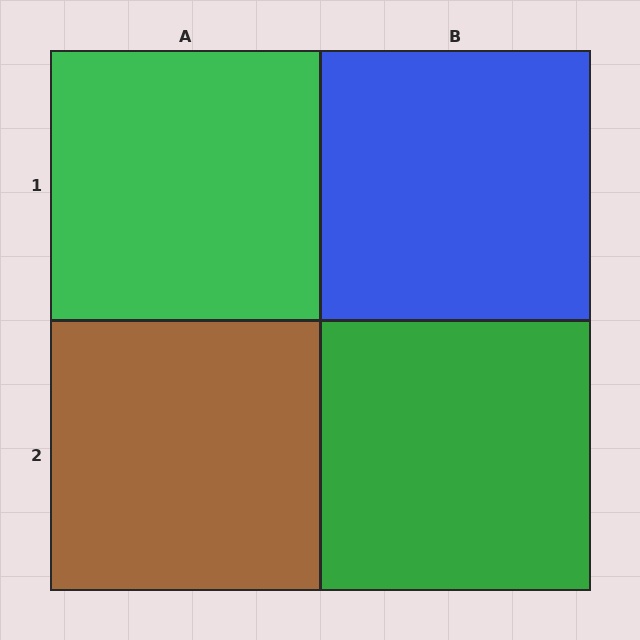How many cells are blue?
1 cell is blue.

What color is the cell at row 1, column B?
Blue.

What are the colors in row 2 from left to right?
Brown, green.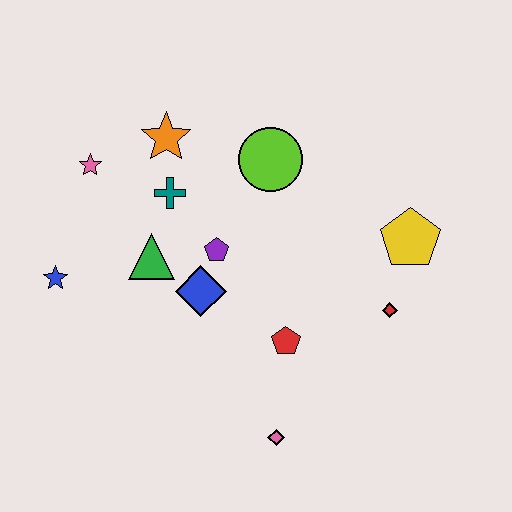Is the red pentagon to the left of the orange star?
No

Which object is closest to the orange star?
The teal cross is closest to the orange star.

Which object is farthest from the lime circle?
The pink diamond is farthest from the lime circle.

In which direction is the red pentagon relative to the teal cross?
The red pentagon is below the teal cross.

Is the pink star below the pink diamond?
No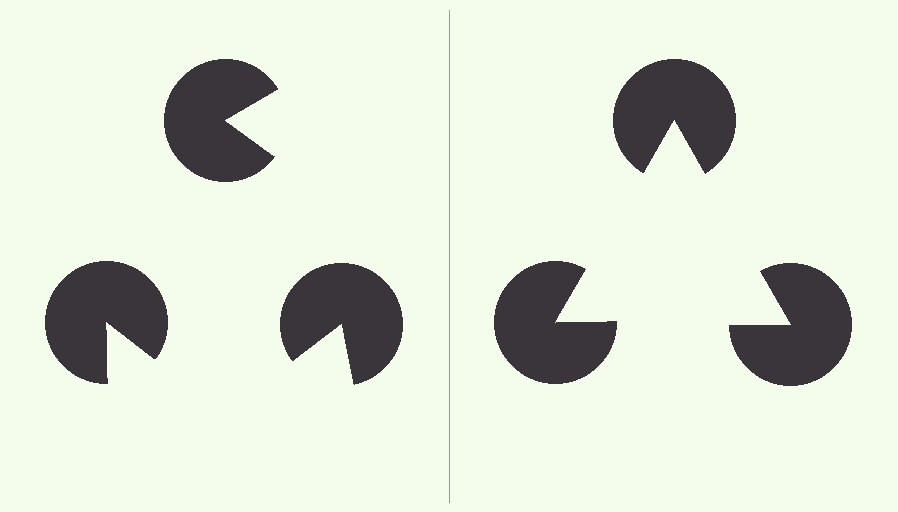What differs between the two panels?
The pac-man discs are positioned identically on both sides; only the wedge orientations differ. On the right they align to a triangle; on the left they are misaligned.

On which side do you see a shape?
An illusory triangle appears on the right side. On the left side the wedge cuts are rotated, so no coherent shape forms.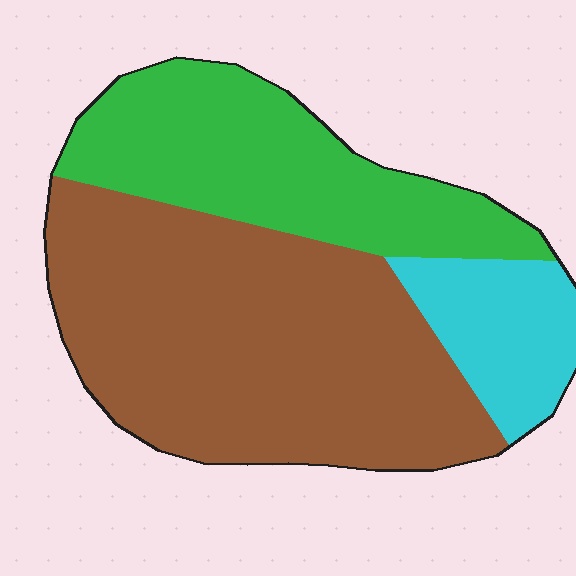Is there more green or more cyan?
Green.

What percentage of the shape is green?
Green covers about 30% of the shape.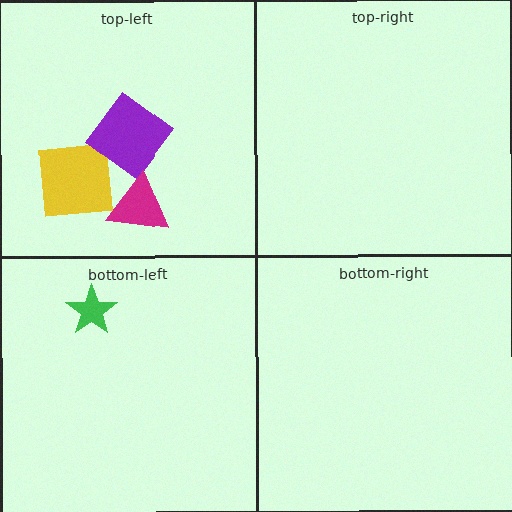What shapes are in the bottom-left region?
The green star.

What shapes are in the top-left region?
The yellow square, the purple diamond, the magenta triangle.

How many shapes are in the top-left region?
3.